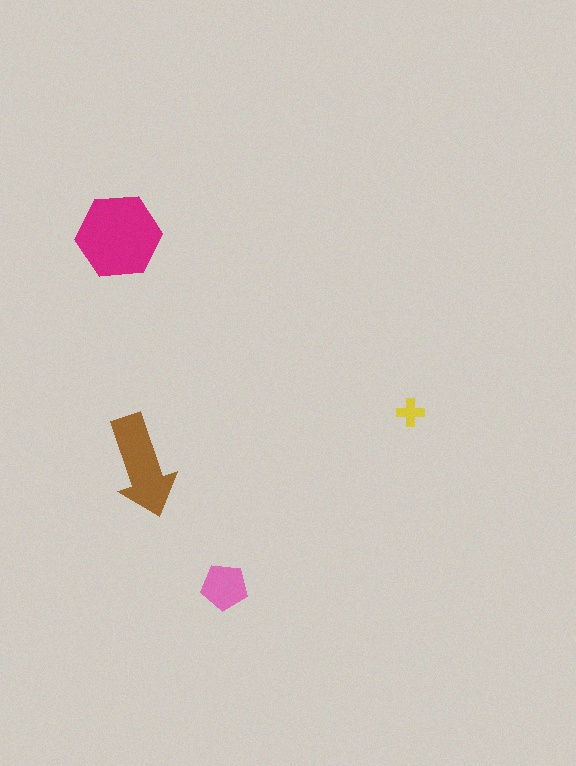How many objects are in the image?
There are 4 objects in the image.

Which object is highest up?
The magenta hexagon is topmost.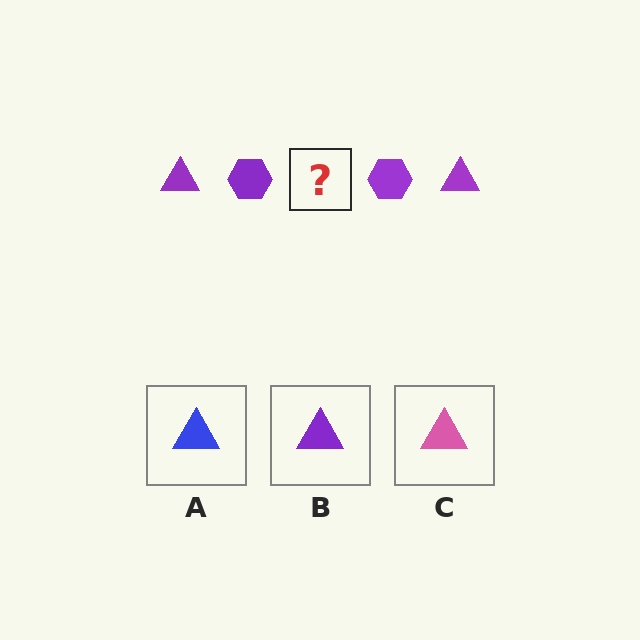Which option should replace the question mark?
Option B.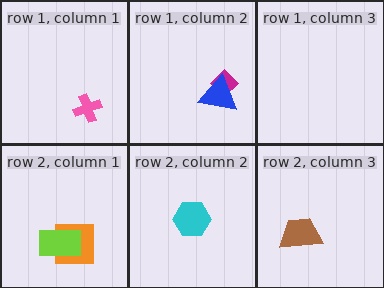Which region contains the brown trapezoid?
The row 2, column 3 region.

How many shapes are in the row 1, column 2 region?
2.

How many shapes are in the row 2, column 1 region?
2.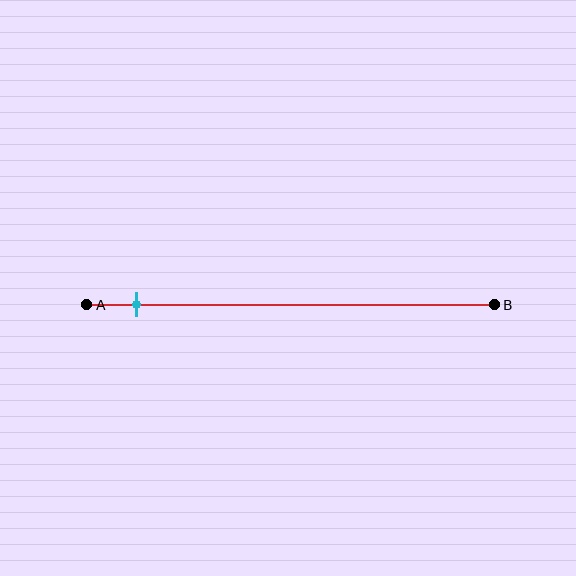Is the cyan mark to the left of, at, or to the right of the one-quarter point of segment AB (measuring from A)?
The cyan mark is to the left of the one-quarter point of segment AB.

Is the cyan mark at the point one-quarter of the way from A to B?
No, the mark is at about 10% from A, not at the 25% one-quarter point.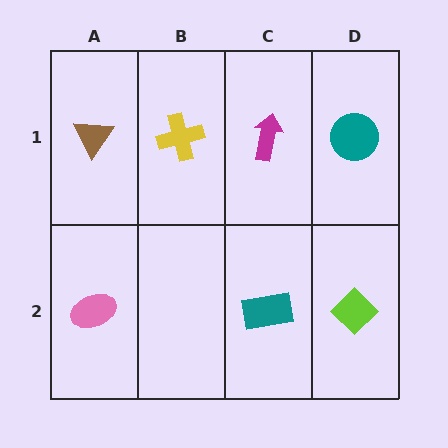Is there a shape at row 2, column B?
No, that cell is empty.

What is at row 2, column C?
A teal rectangle.